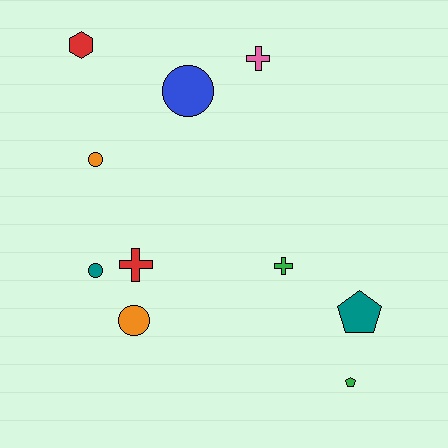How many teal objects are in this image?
There are 2 teal objects.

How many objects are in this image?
There are 10 objects.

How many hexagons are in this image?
There is 1 hexagon.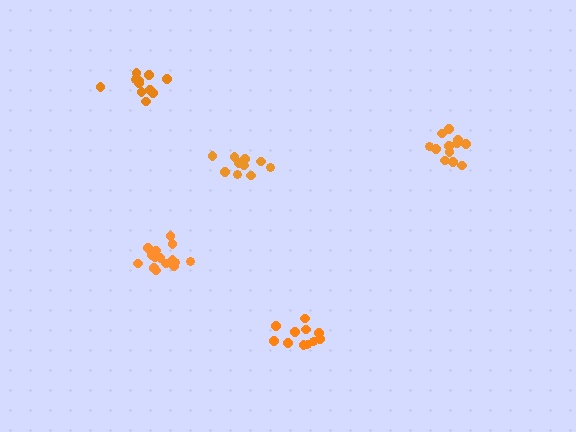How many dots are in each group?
Group 1: 11 dots, Group 2: 11 dots, Group 3: 10 dots, Group 4: 15 dots, Group 5: 12 dots (59 total).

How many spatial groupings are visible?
There are 5 spatial groupings.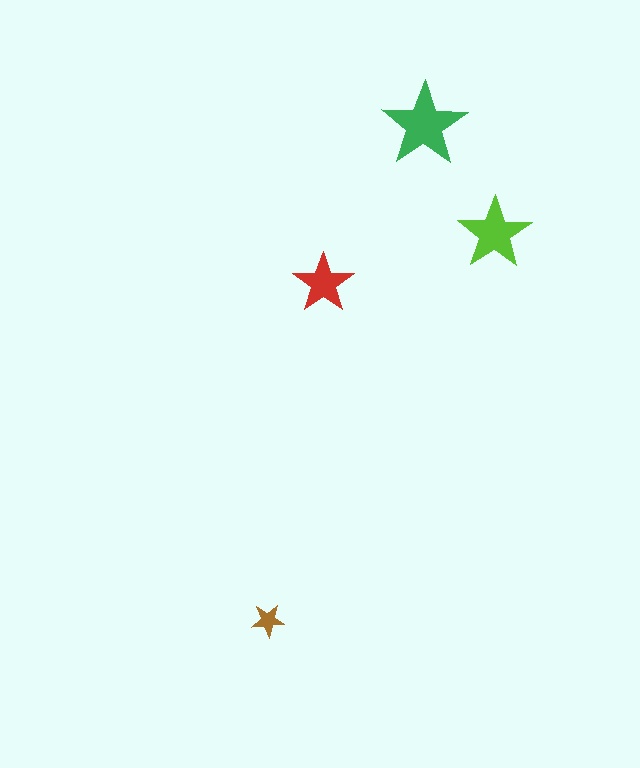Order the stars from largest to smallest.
the green one, the lime one, the red one, the brown one.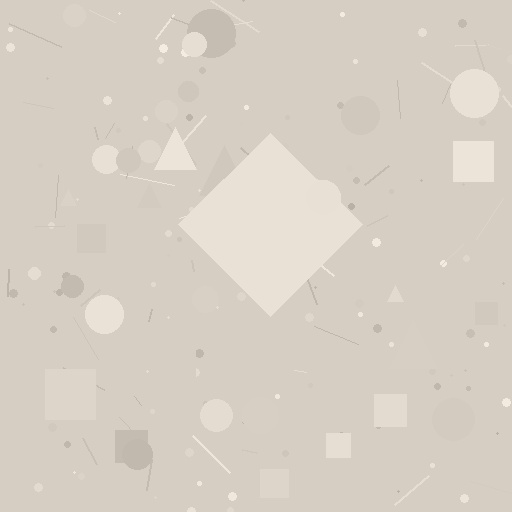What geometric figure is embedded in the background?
A diamond is embedded in the background.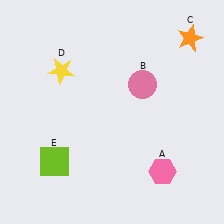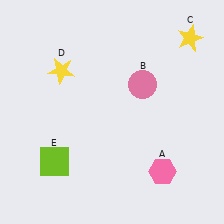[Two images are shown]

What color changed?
The star (C) changed from orange in Image 1 to yellow in Image 2.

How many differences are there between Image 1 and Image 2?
There is 1 difference between the two images.